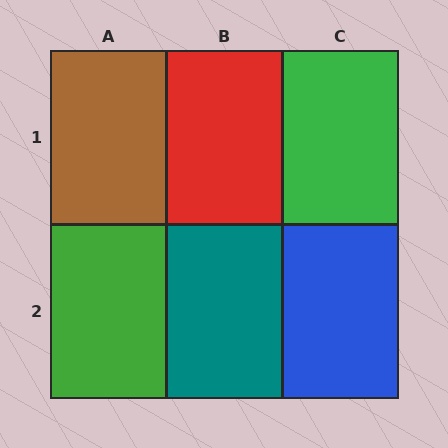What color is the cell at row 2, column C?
Blue.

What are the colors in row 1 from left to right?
Brown, red, green.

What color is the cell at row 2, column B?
Teal.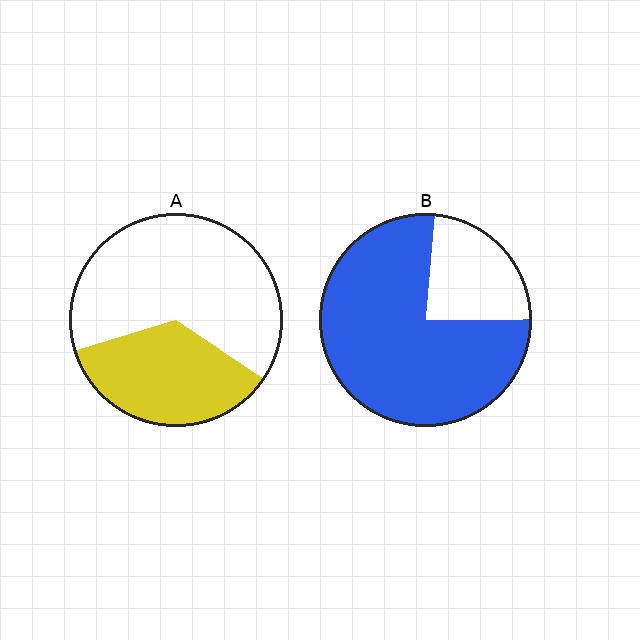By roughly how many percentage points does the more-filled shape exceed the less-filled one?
By roughly 40 percentage points (B over A).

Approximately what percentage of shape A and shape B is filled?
A is approximately 35% and B is approximately 75%.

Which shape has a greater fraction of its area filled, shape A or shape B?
Shape B.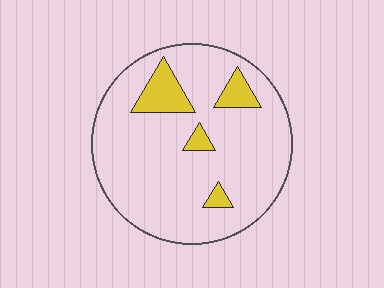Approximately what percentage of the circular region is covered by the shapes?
Approximately 10%.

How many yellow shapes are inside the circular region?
4.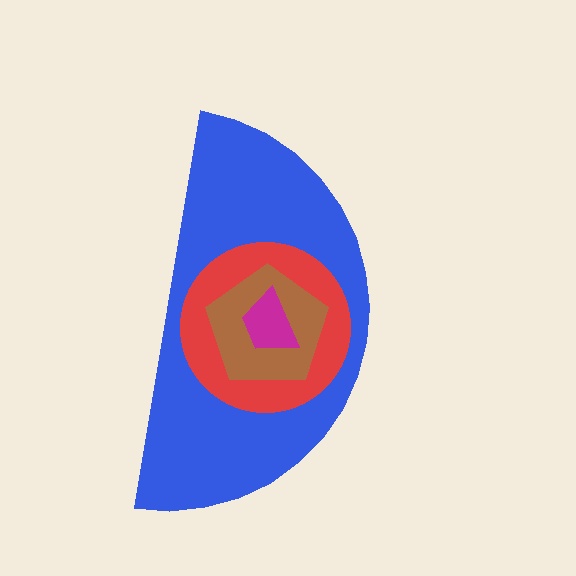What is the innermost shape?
The magenta trapezoid.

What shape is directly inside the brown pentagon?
The magenta trapezoid.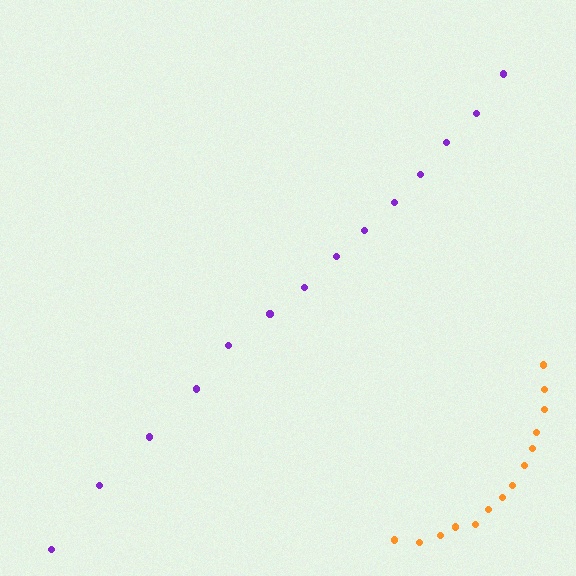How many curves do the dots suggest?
There are 2 distinct paths.